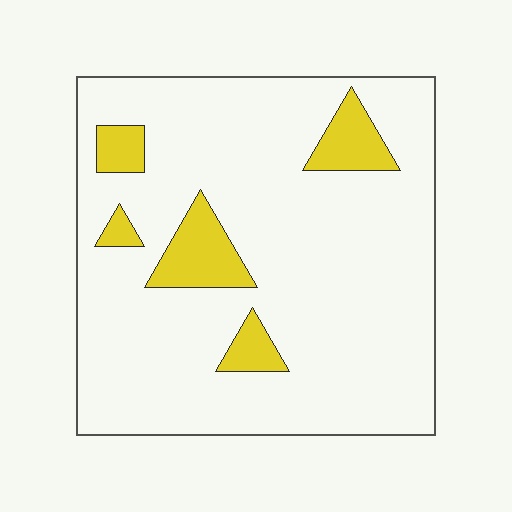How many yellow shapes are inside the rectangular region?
5.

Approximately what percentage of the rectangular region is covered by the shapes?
Approximately 10%.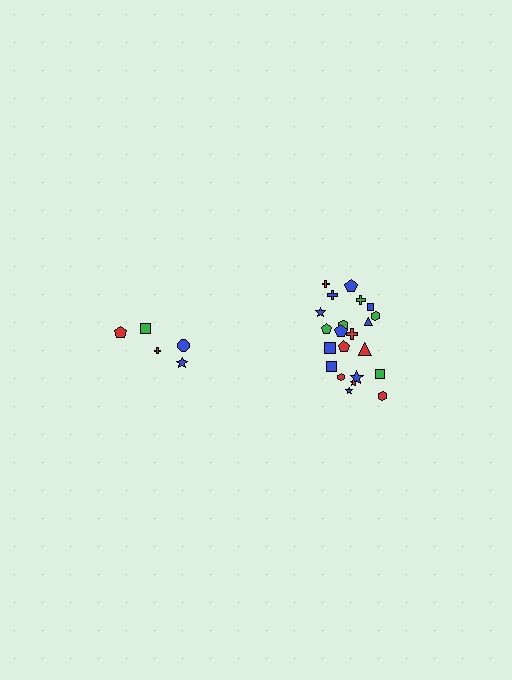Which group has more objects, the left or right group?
The right group.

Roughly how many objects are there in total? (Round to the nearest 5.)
Roughly 25 objects in total.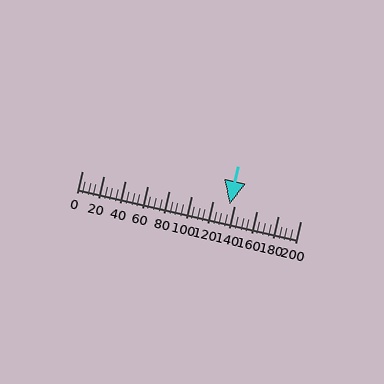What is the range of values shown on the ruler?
The ruler shows values from 0 to 200.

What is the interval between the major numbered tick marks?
The major tick marks are spaced 20 units apart.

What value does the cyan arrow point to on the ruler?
The cyan arrow points to approximately 135.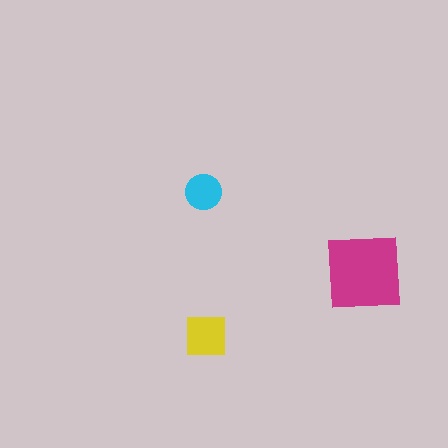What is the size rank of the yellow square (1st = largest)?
2nd.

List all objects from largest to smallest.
The magenta square, the yellow square, the cyan circle.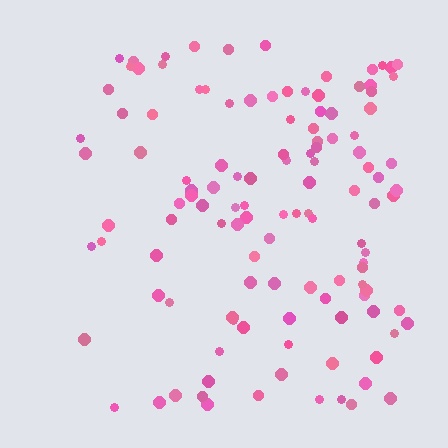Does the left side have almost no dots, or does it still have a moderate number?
Still a moderate number, just noticeably fewer than the right.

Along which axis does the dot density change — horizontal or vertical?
Horizontal.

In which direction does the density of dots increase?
From left to right, with the right side densest.